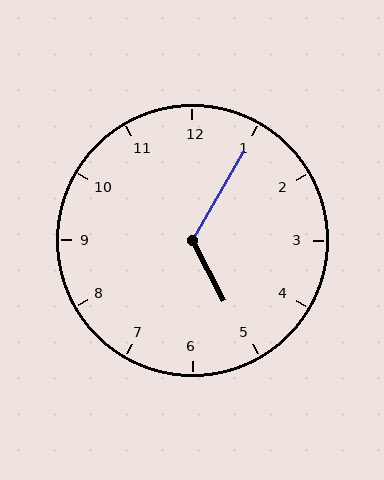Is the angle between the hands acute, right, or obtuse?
It is obtuse.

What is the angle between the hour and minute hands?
Approximately 122 degrees.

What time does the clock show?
5:05.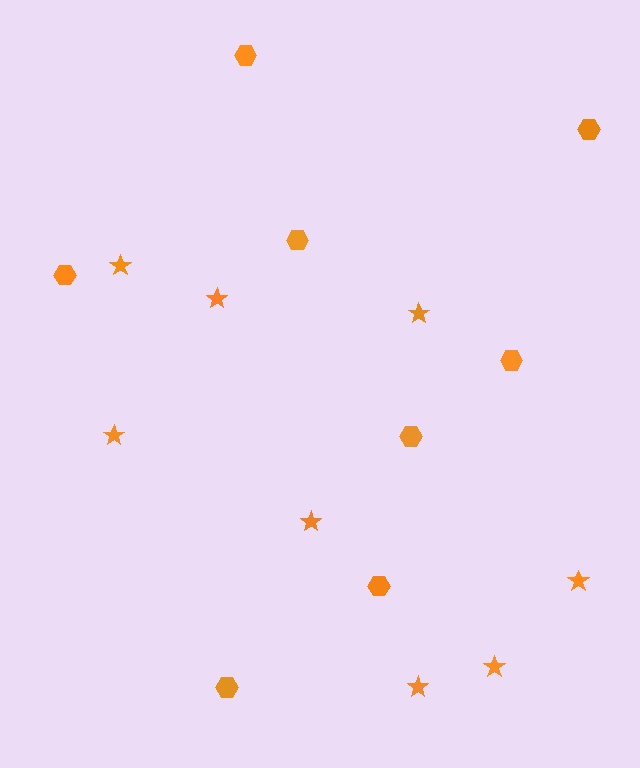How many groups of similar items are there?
There are 2 groups: one group of hexagons (8) and one group of stars (8).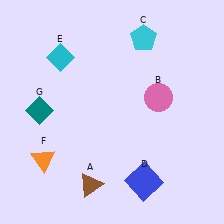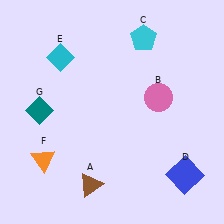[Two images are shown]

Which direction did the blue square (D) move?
The blue square (D) moved right.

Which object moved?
The blue square (D) moved right.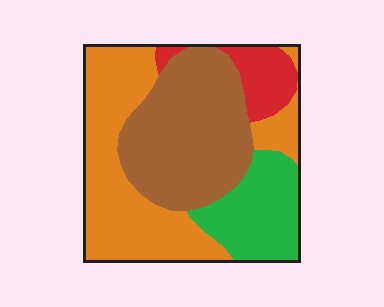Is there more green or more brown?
Brown.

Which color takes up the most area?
Orange, at roughly 40%.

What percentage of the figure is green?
Green covers 18% of the figure.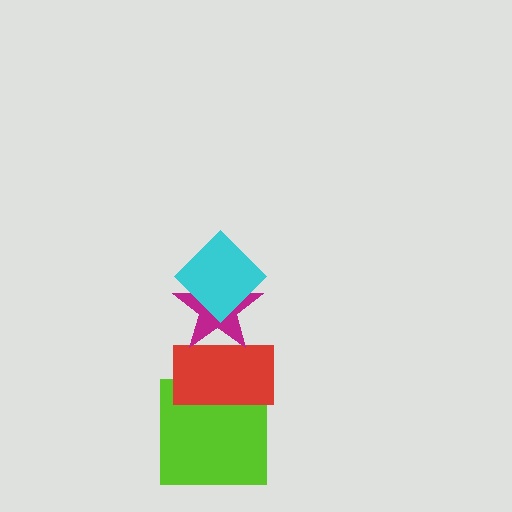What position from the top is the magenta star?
The magenta star is 2nd from the top.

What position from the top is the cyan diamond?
The cyan diamond is 1st from the top.